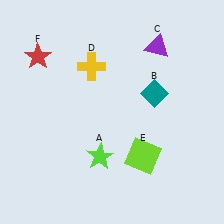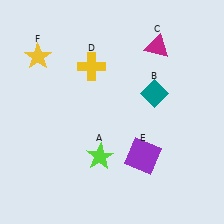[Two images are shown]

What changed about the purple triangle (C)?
In Image 1, C is purple. In Image 2, it changed to magenta.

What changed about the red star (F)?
In Image 1, F is red. In Image 2, it changed to yellow.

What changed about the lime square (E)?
In Image 1, E is lime. In Image 2, it changed to purple.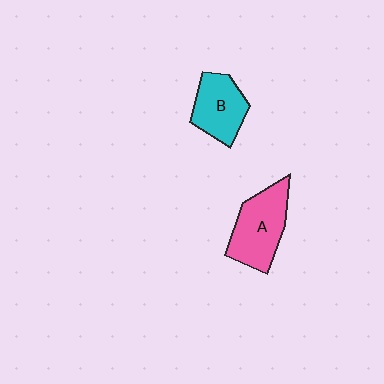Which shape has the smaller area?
Shape B (cyan).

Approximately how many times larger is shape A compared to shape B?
Approximately 1.3 times.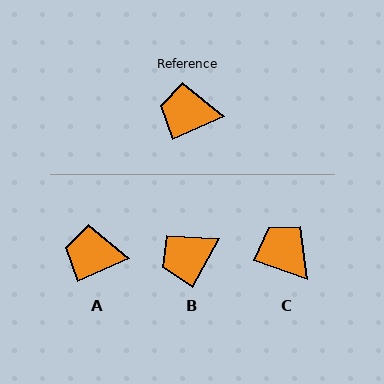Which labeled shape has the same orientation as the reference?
A.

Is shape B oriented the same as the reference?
No, it is off by about 37 degrees.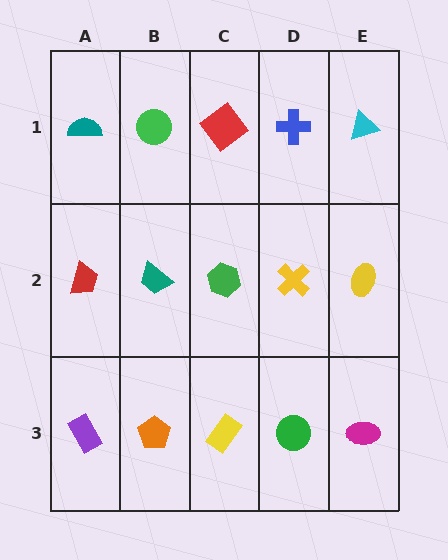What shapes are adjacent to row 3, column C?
A green hexagon (row 2, column C), an orange pentagon (row 3, column B), a green circle (row 3, column D).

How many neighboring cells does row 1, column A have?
2.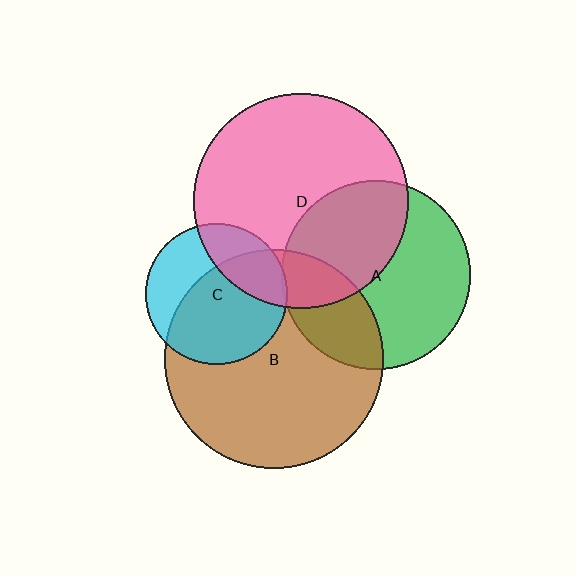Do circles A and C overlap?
Yes.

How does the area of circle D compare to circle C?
Approximately 2.3 times.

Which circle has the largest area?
Circle B (brown).